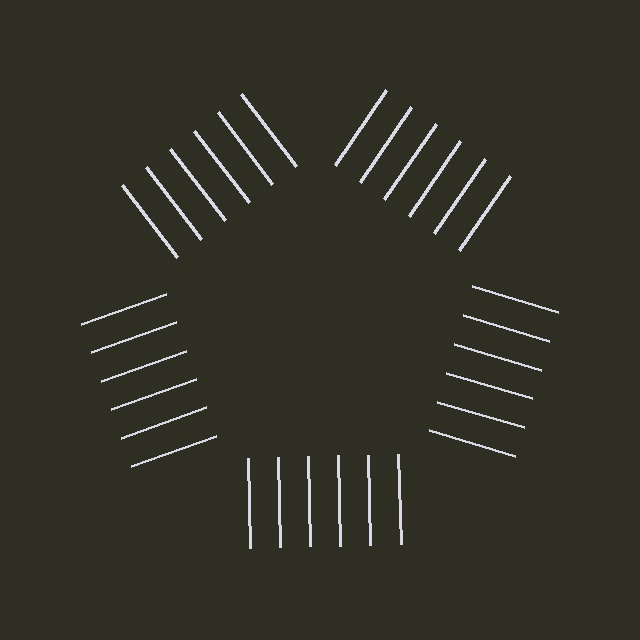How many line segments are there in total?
30 — 6 along each of the 5 edges.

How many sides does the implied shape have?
5 sides — the line-ends trace a pentagon.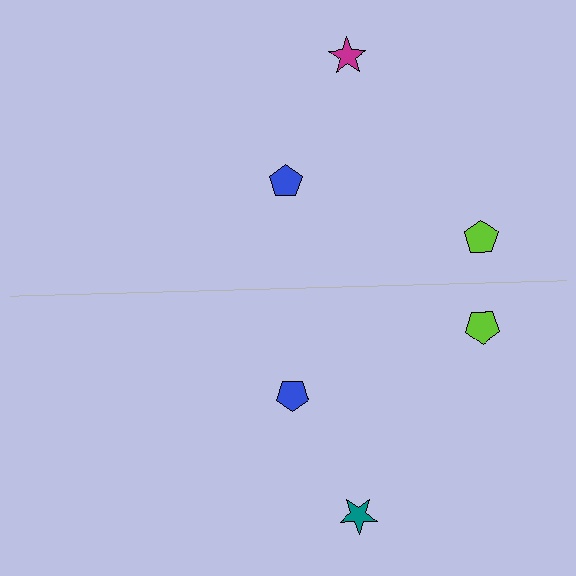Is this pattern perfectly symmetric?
No, the pattern is not perfectly symmetric. The teal star on the bottom side breaks the symmetry — its mirror counterpart is magenta.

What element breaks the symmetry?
The teal star on the bottom side breaks the symmetry — its mirror counterpart is magenta.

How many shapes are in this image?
There are 6 shapes in this image.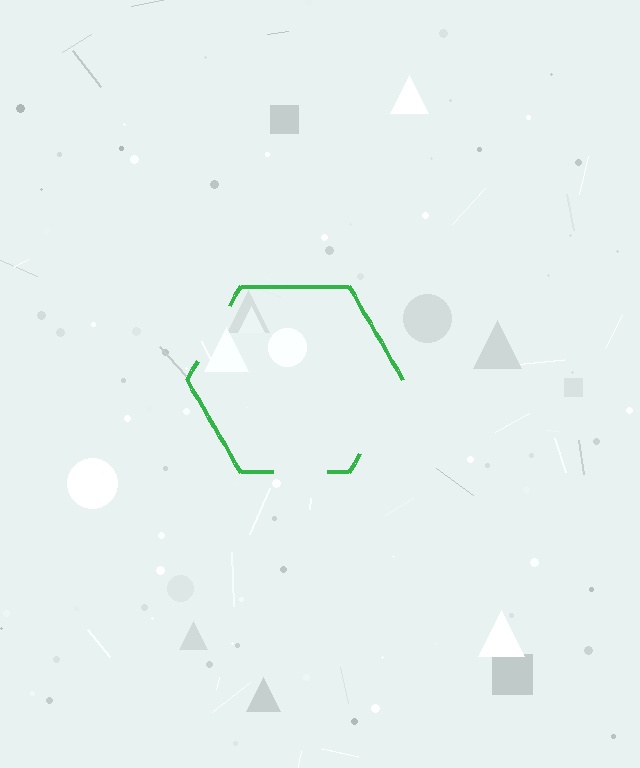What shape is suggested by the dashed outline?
The dashed outline suggests a hexagon.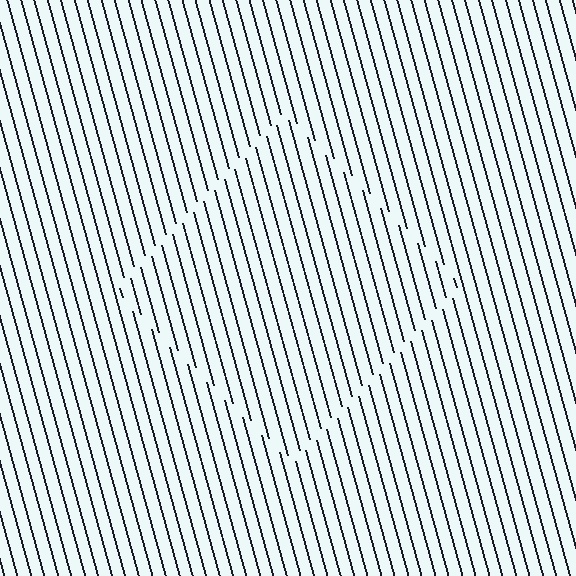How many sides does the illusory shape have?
4 sides — the line-ends trace a square.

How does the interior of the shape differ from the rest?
The interior of the shape contains the same grating, shifted by half a period — the contour is defined by the phase discontinuity where line-ends from the inner and outer gratings abut.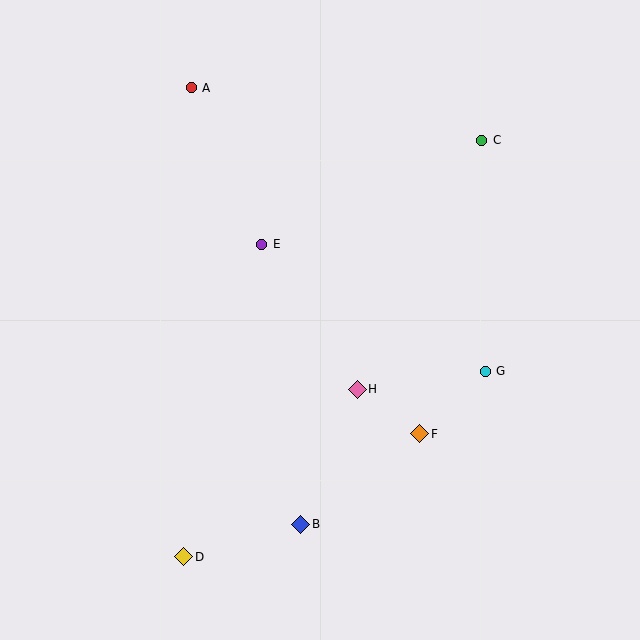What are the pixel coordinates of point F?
Point F is at (420, 434).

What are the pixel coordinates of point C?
Point C is at (482, 141).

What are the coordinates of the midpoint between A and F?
The midpoint between A and F is at (305, 261).